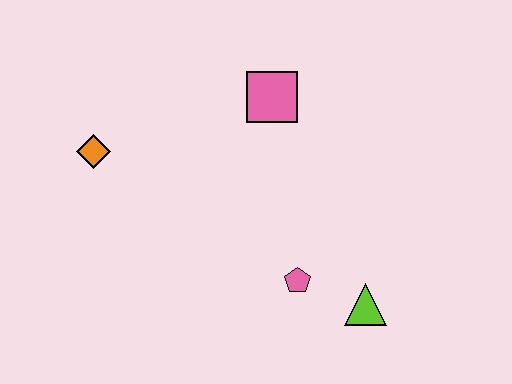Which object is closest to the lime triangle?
The pink pentagon is closest to the lime triangle.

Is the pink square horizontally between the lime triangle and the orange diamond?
Yes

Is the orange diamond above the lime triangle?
Yes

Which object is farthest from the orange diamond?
The lime triangle is farthest from the orange diamond.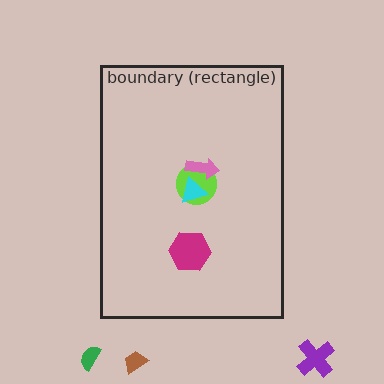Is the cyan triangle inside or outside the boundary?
Inside.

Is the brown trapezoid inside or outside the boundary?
Outside.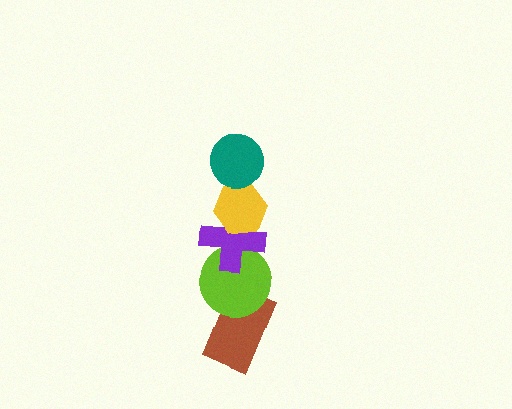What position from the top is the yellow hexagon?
The yellow hexagon is 2nd from the top.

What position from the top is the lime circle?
The lime circle is 4th from the top.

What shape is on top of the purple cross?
The yellow hexagon is on top of the purple cross.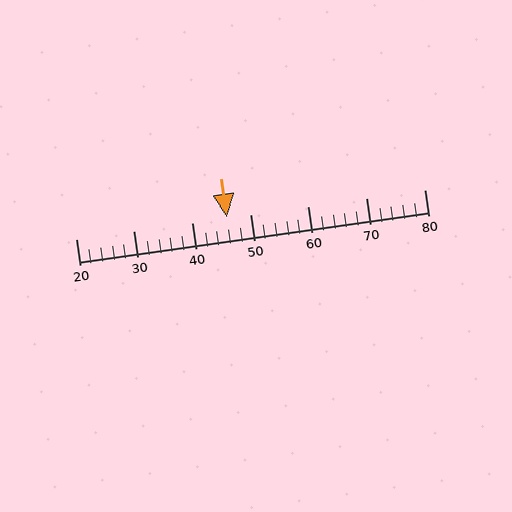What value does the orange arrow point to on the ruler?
The orange arrow points to approximately 46.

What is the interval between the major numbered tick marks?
The major tick marks are spaced 10 units apart.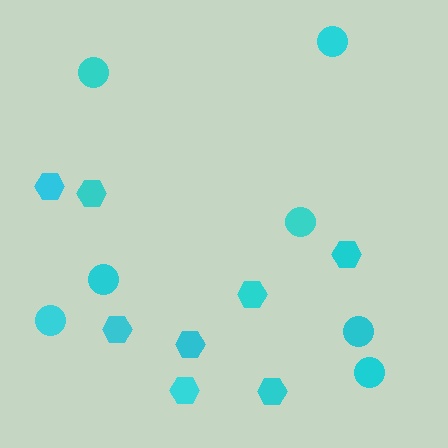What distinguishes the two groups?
There are 2 groups: one group of hexagons (8) and one group of circles (7).